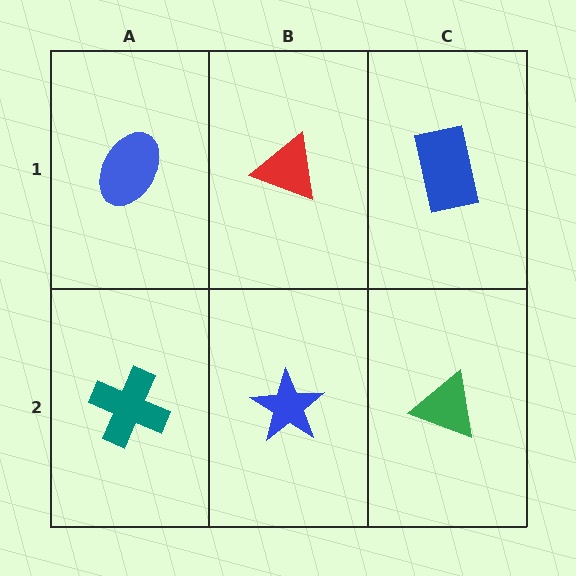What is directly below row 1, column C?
A green triangle.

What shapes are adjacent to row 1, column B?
A blue star (row 2, column B), a blue ellipse (row 1, column A), a blue rectangle (row 1, column C).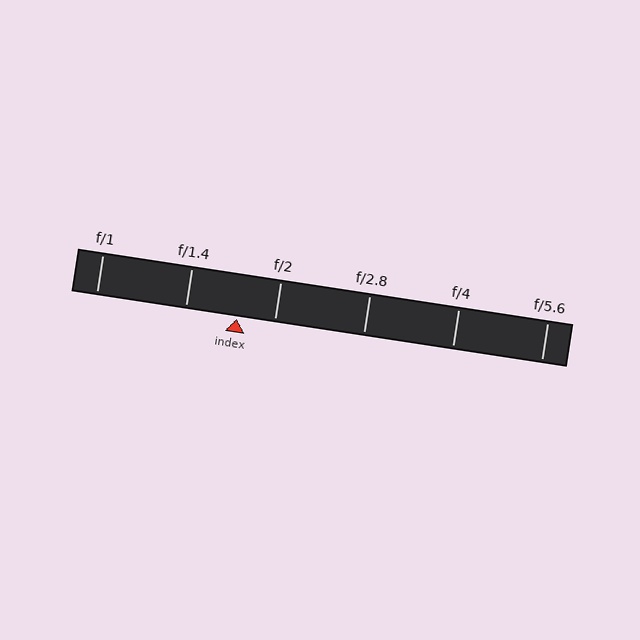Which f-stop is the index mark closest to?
The index mark is closest to f/2.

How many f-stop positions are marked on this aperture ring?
There are 6 f-stop positions marked.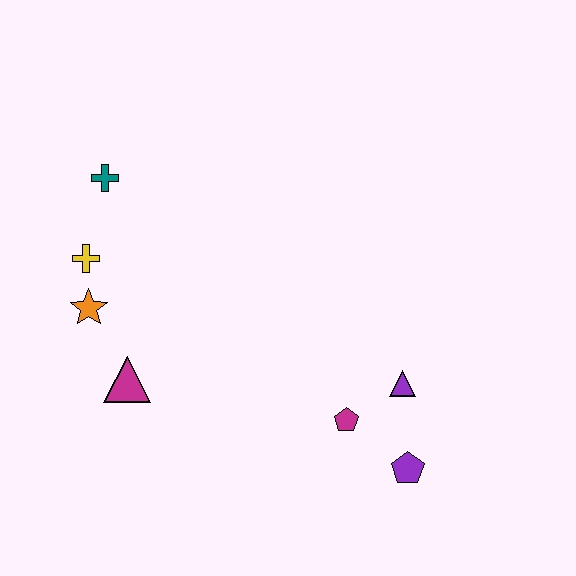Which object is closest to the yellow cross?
The orange star is closest to the yellow cross.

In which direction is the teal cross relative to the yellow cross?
The teal cross is above the yellow cross.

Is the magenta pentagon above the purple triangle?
No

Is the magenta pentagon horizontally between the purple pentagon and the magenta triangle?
Yes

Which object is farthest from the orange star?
The purple pentagon is farthest from the orange star.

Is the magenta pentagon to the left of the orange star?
No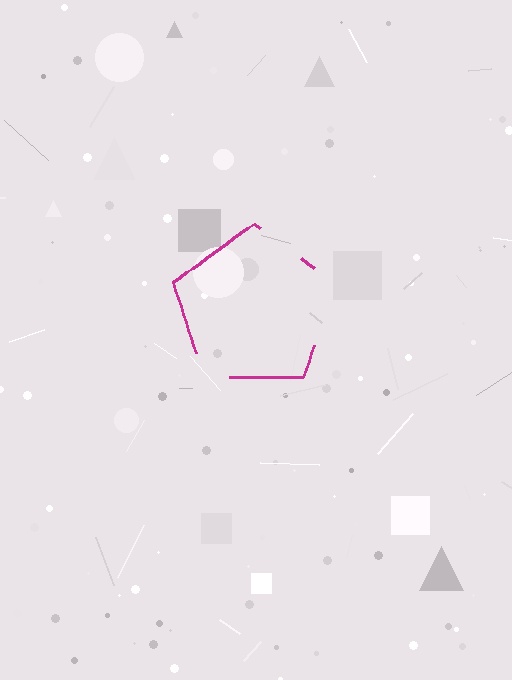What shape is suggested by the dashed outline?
The dashed outline suggests a pentagon.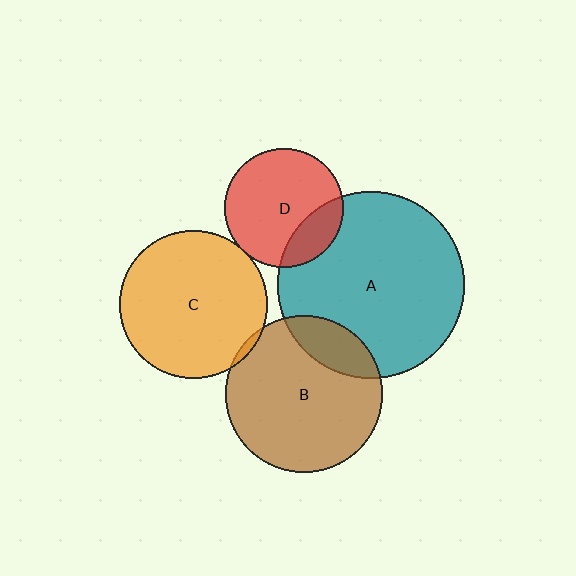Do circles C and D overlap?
Yes.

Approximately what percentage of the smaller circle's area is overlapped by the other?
Approximately 5%.